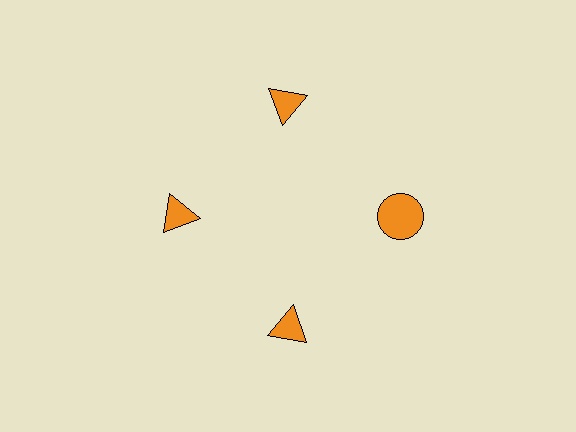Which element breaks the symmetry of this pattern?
The orange circle at roughly the 3 o'clock position breaks the symmetry. All other shapes are orange triangles.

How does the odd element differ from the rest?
It has a different shape: circle instead of triangle.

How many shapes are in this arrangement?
There are 4 shapes arranged in a ring pattern.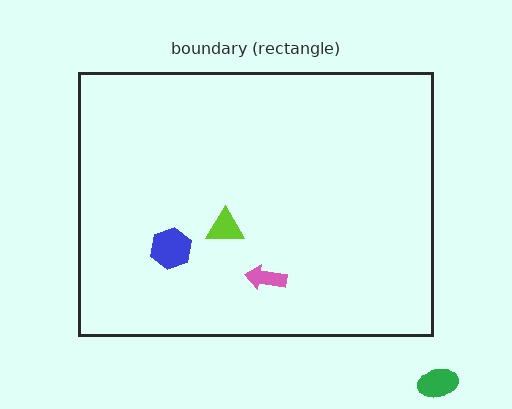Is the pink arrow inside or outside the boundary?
Inside.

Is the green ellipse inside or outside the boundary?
Outside.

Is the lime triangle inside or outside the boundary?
Inside.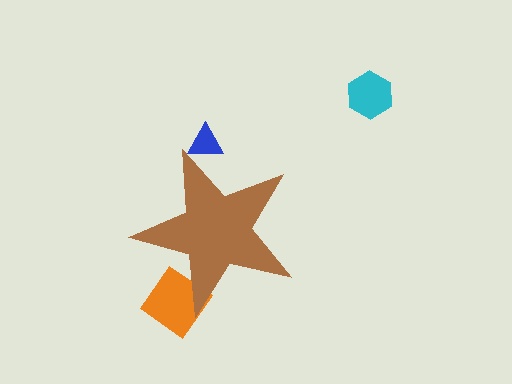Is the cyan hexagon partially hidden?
No, the cyan hexagon is fully visible.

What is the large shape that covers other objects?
A brown star.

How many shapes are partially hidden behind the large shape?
2 shapes are partially hidden.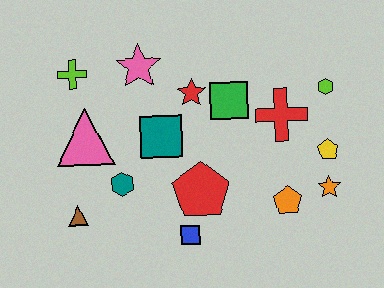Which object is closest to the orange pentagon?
The orange star is closest to the orange pentagon.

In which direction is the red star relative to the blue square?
The red star is above the blue square.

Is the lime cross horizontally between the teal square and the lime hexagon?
No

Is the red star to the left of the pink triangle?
No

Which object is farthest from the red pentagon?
The lime cross is farthest from the red pentagon.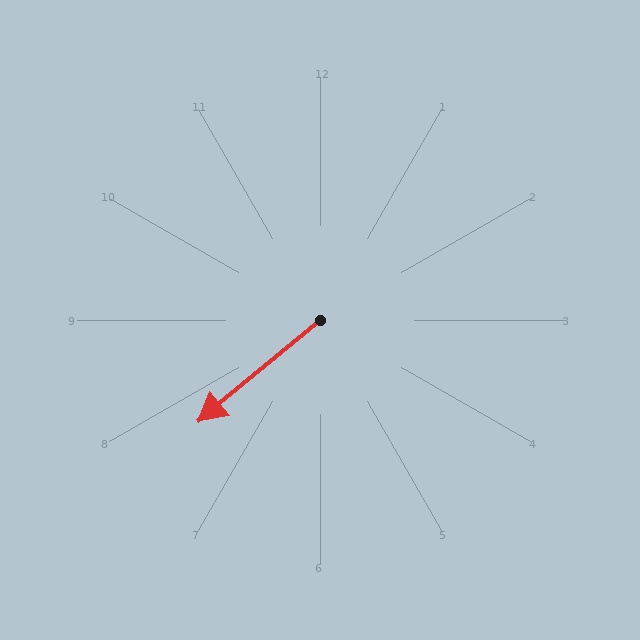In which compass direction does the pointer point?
Southwest.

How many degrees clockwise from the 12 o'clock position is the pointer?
Approximately 230 degrees.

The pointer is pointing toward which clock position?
Roughly 8 o'clock.